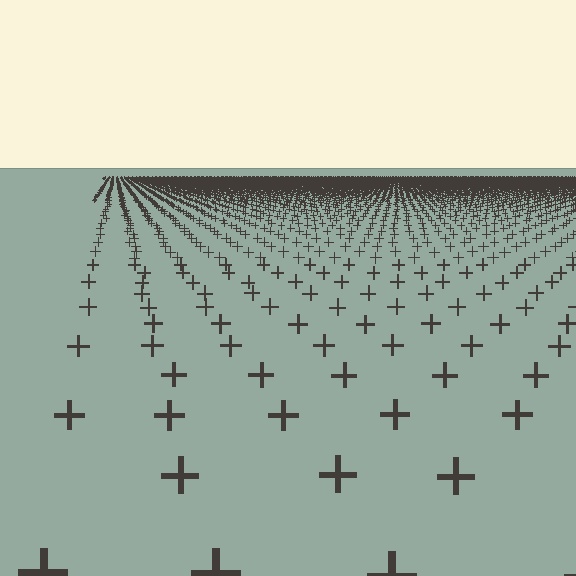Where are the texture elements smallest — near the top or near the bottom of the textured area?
Near the top.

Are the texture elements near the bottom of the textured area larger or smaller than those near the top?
Larger. Near the bottom, elements are closer to the viewer and appear at a bigger on-screen size.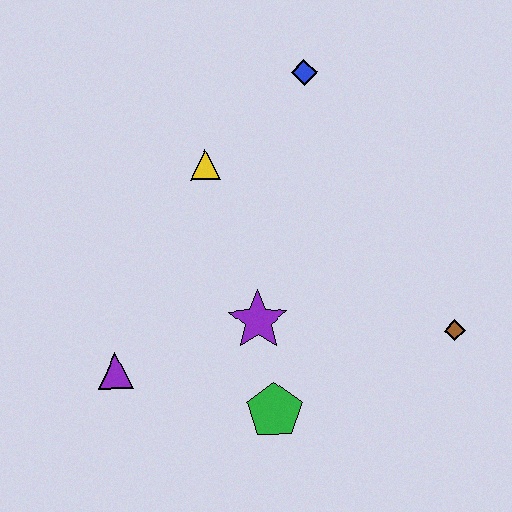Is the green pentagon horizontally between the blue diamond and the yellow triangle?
Yes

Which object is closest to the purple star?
The green pentagon is closest to the purple star.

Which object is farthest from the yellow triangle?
The brown diamond is farthest from the yellow triangle.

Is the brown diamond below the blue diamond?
Yes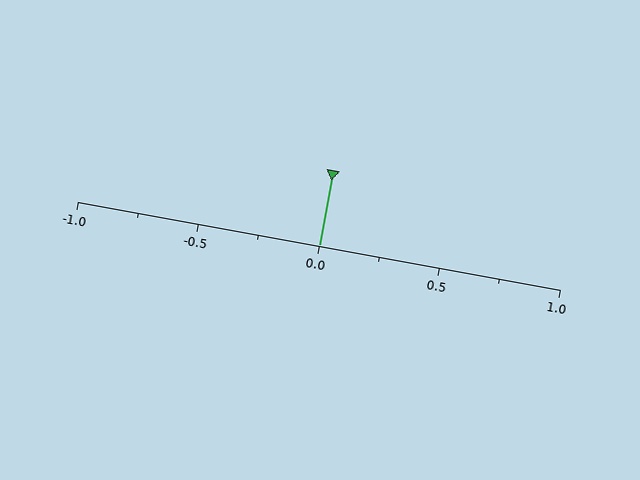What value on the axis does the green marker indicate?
The marker indicates approximately 0.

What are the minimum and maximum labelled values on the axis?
The axis runs from -1.0 to 1.0.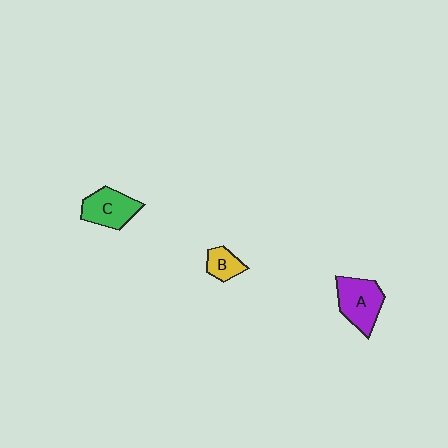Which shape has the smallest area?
Shape B (yellow).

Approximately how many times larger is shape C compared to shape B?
Approximately 1.8 times.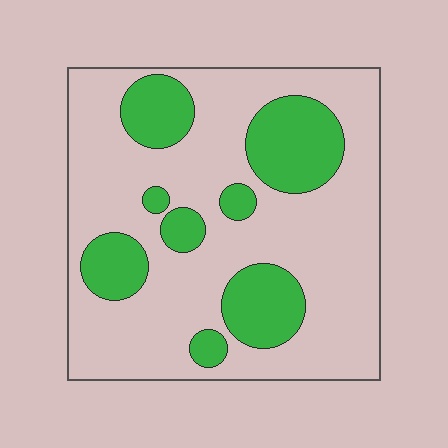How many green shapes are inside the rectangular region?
8.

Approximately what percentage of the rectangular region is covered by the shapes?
Approximately 25%.